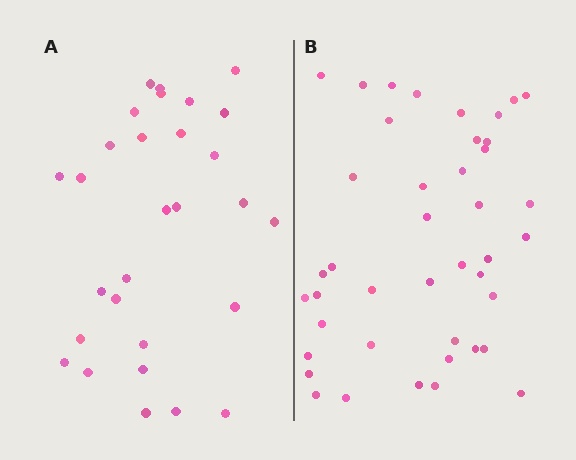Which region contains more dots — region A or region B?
Region B (the right region) has more dots.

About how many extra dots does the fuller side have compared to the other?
Region B has approximately 15 more dots than region A.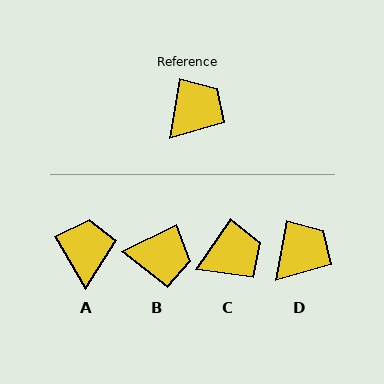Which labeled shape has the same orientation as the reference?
D.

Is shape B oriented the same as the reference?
No, it is off by about 55 degrees.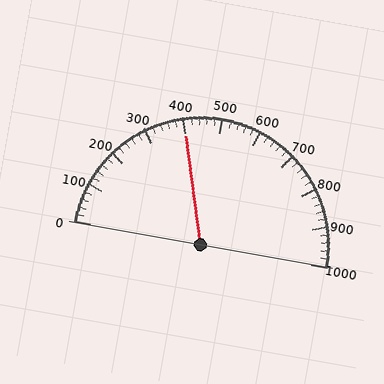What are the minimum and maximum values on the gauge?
The gauge ranges from 0 to 1000.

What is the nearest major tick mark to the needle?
The nearest major tick mark is 400.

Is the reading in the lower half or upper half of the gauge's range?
The reading is in the lower half of the range (0 to 1000).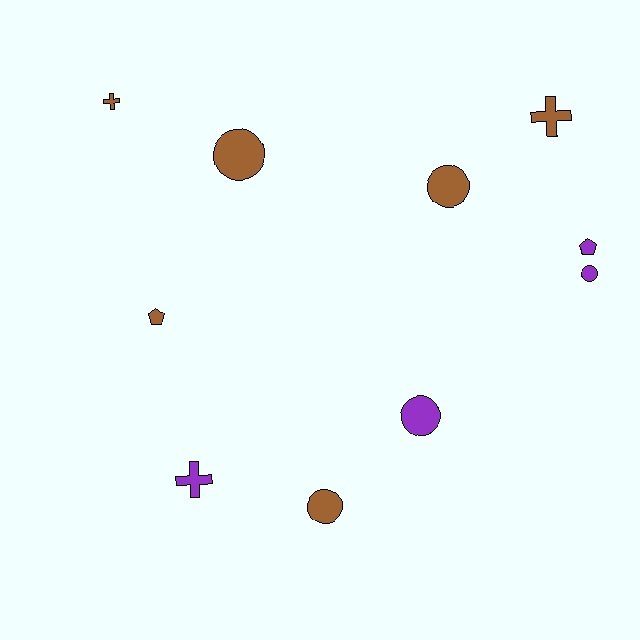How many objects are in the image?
There are 10 objects.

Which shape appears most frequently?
Circle, with 5 objects.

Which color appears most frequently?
Brown, with 6 objects.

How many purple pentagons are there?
There is 1 purple pentagon.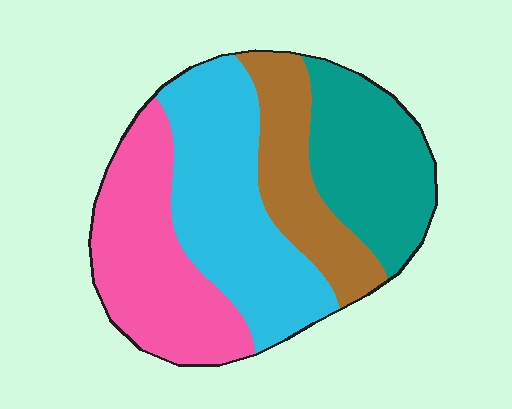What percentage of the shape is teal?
Teal takes up about one quarter (1/4) of the shape.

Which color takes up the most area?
Cyan, at roughly 30%.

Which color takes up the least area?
Brown, at roughly 20%.